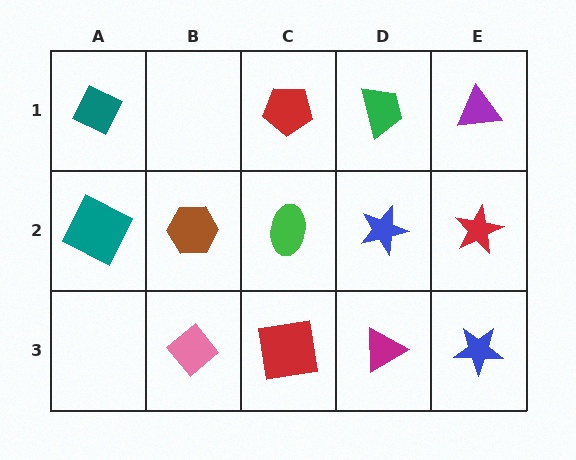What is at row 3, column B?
A pink diamond.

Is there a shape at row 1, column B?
No, that cell is empty.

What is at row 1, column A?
A teal diamond.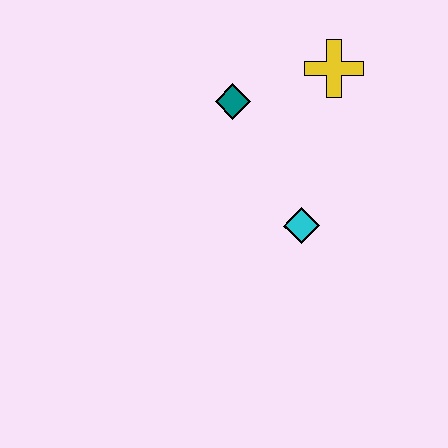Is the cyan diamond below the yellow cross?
Yes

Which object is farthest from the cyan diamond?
The yellow cross is farthest from the cyan diamond.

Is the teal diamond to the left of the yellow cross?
Yes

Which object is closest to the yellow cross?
The teal diamond is closest to the yellow cross.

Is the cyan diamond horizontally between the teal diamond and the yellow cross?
Yes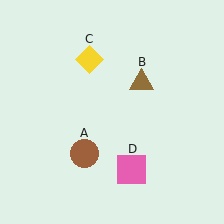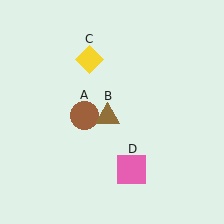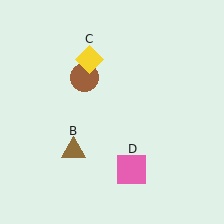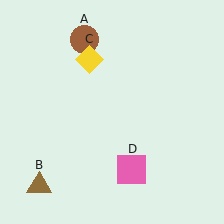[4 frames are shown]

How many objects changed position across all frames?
2 objects changed position: brown circle (object A), brown triangle (object B).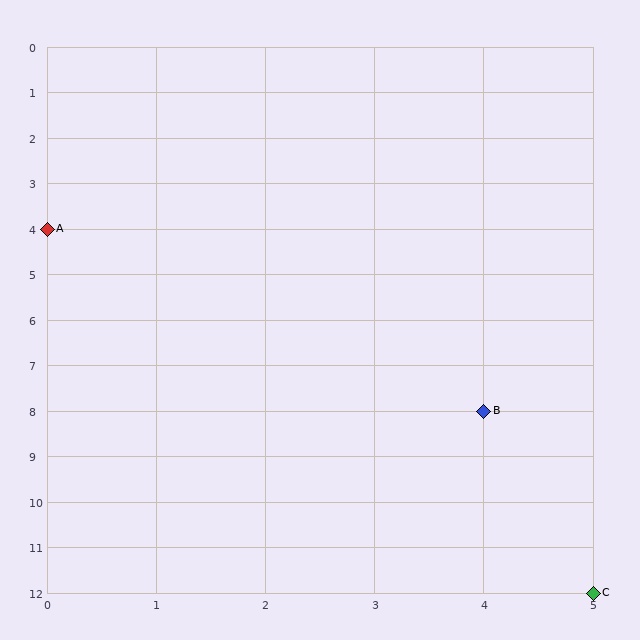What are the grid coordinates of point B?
Point B is at grid coordinates (4, 8).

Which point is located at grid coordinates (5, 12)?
Point C is at (5, 12).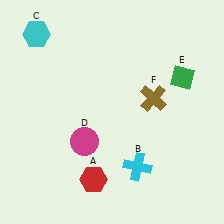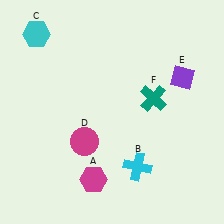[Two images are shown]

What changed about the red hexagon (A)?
In Image 1, A is red. In Image 2, it changed to magenta.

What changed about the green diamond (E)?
In Image 1, E is green. In Image 2, it changed to purple.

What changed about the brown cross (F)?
In Image 1, F is brown. In Image 2, it changed to teal.